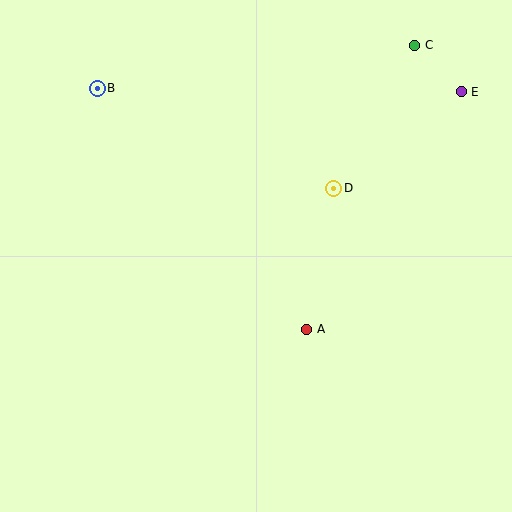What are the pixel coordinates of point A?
Point A is at (307, 329).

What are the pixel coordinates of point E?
Point E is at (461, 92).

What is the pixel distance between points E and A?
The distance between E and A is 283 pixels.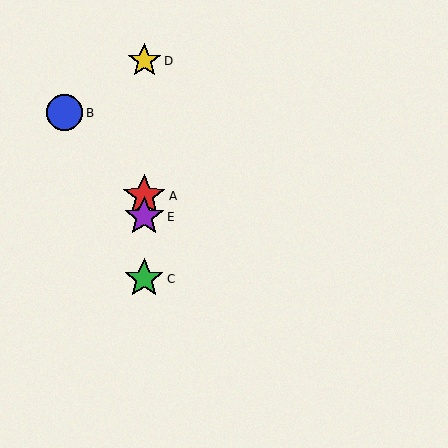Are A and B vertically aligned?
No, A is at x≈144 and B is at x≈65.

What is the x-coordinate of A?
Object A is at x≈144.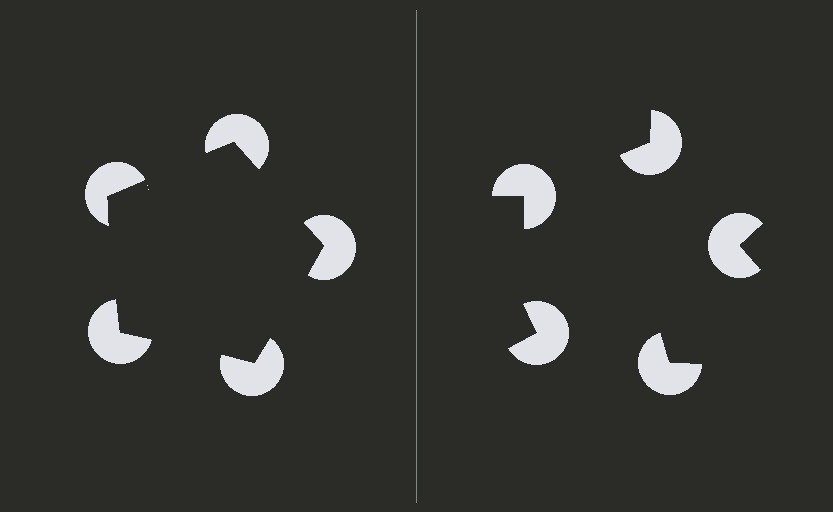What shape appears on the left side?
An illusory pentagon.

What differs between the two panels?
The pac-man discs are positioned identically on both sides; only the wedge orientations differ. On the left they align to a pentagon; on the right they are misaligned.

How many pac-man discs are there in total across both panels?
10 — 5 on each side.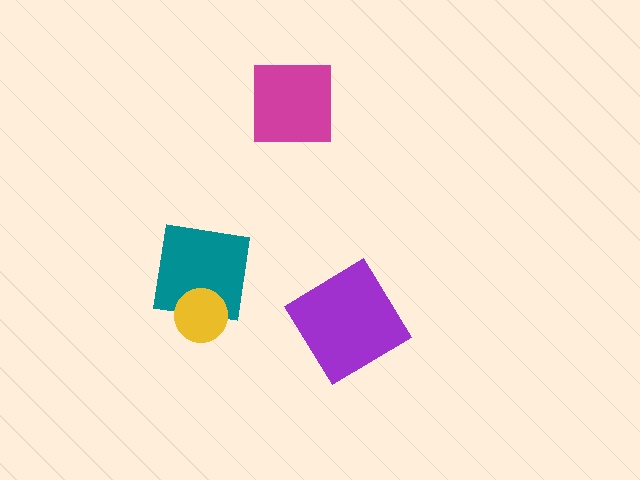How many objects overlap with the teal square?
1 object overlaps with the teal square.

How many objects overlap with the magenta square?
0 objects overlap with the magenta square.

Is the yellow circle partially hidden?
No, no other shape covers it.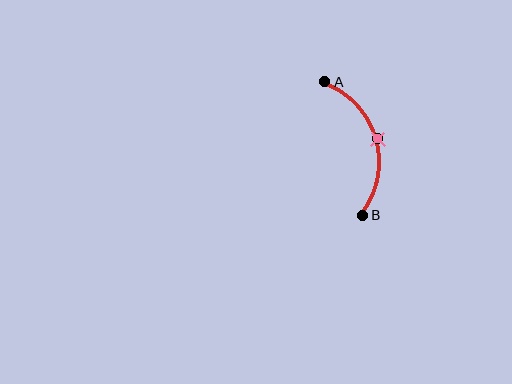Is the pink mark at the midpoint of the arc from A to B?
Yes. The pink mark lies on the arc at equal arc-length from both A and B — it is the arc midpoint.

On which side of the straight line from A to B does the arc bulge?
The arc bulges to the right of the straight line connecting A and B.